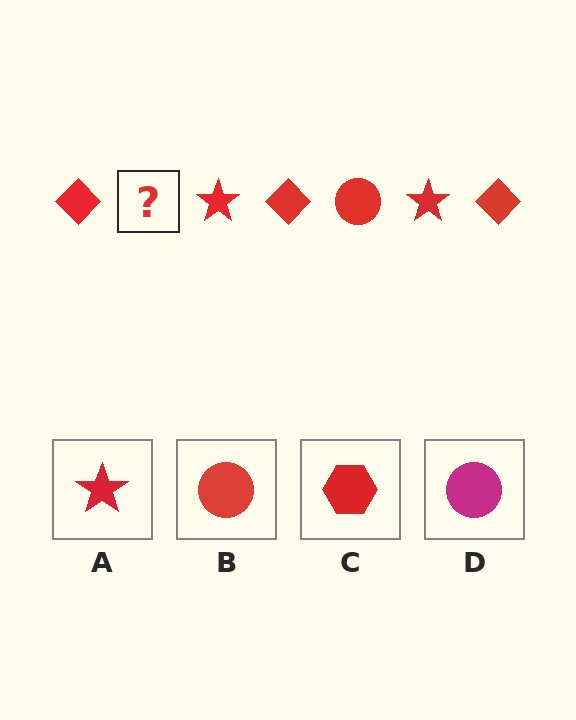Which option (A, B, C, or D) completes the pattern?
B.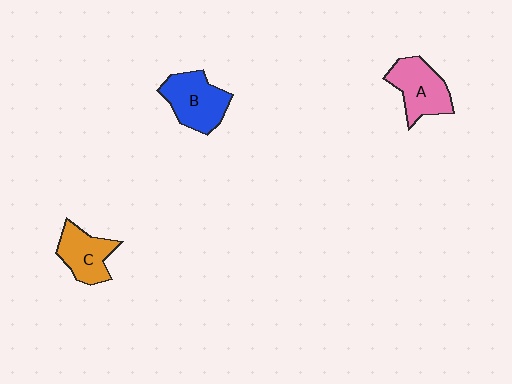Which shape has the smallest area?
Shape C (orange).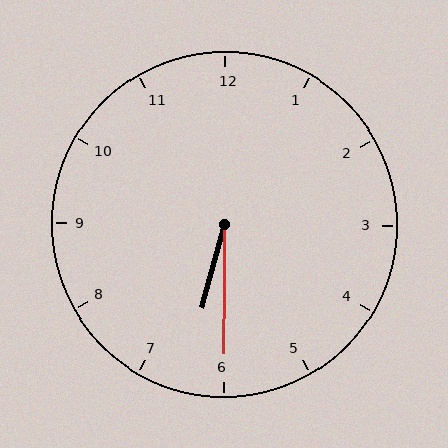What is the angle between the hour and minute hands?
Approximately 15 degrees.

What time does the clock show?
6:30.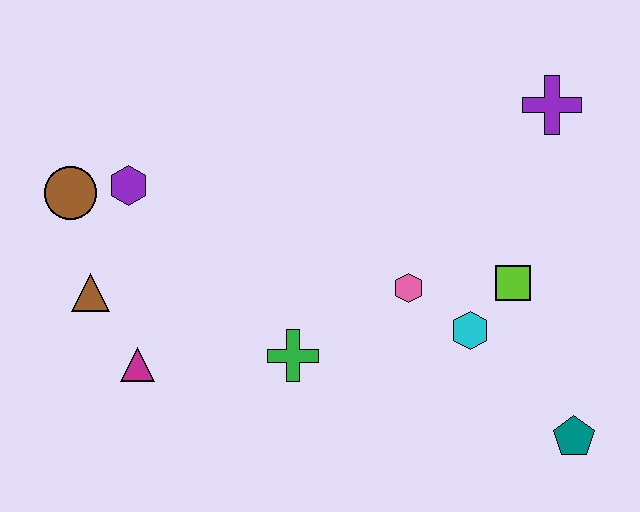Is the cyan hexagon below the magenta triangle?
No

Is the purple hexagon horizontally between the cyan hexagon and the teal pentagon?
No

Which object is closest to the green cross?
The pink hexagon is closest to the green cross.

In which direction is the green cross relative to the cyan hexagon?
The green cross is to the left of the cyan hexagon.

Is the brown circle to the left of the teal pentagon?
Yes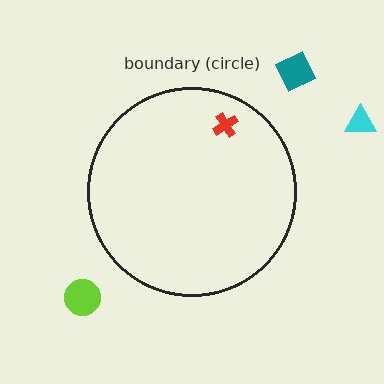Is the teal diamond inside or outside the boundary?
Outside.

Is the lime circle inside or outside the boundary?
Outside.